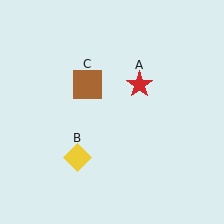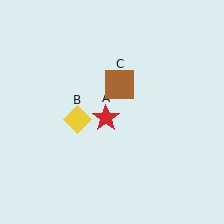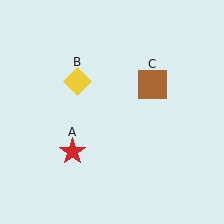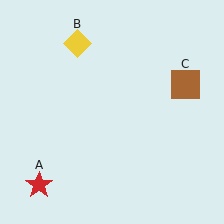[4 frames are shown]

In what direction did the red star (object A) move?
The red star (object A) moved down and to the left.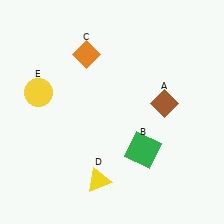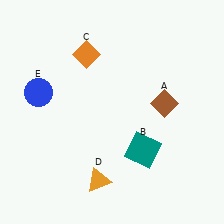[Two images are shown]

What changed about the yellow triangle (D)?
In Image 1, D is yellow. In Image 2, it changed to orange.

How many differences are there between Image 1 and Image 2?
There are 3 differences between the two images.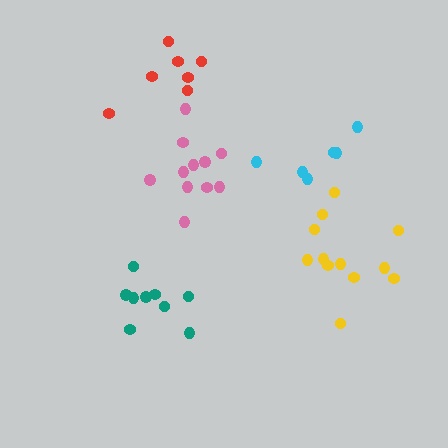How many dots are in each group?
Group 1: 12 dots, Group 2: 9 dots, Group 3: 6 dots, Group 4: 11 dots, Group 5: 7 dots (45 total).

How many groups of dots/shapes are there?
There are 5 groups.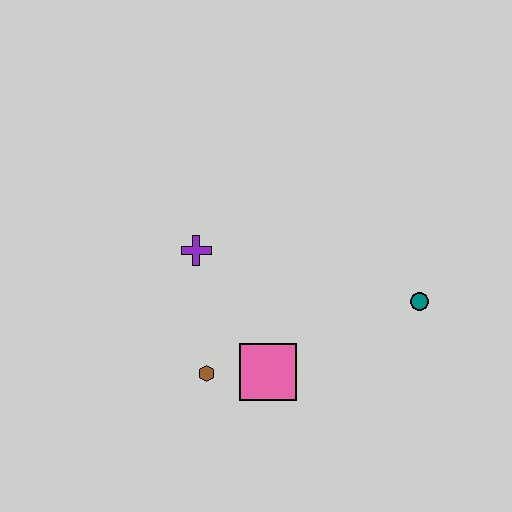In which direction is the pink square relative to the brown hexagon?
The pink square is to the right of the brown hexagon.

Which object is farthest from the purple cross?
The teal circle is farthest from the purple cross.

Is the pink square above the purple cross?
No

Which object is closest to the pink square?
The brown hexagon is closest to the pink square.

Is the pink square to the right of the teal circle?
No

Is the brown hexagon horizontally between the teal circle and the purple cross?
Yes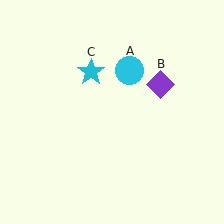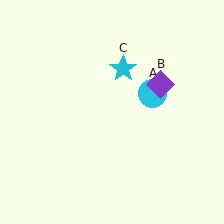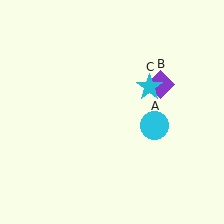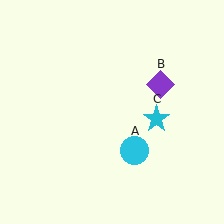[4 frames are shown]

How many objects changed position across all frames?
2 objects changed position: cyan circle (object A), cyan star (object C).